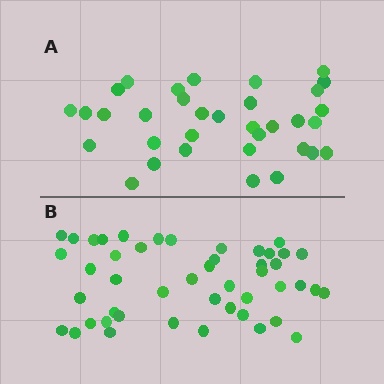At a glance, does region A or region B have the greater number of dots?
Region B (the bottom region) has more dots.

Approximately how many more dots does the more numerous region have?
Region B has approximately 15 more dots than region A.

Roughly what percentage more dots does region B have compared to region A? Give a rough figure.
About 40% more.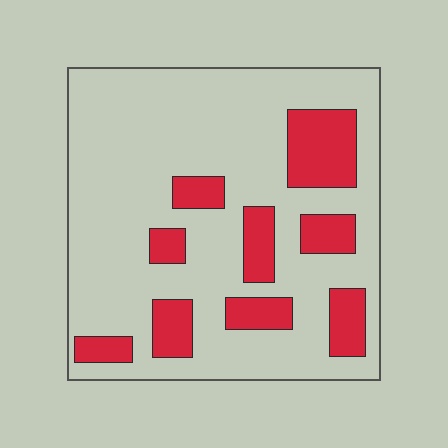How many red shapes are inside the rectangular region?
9.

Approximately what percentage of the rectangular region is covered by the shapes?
Approximately 20%.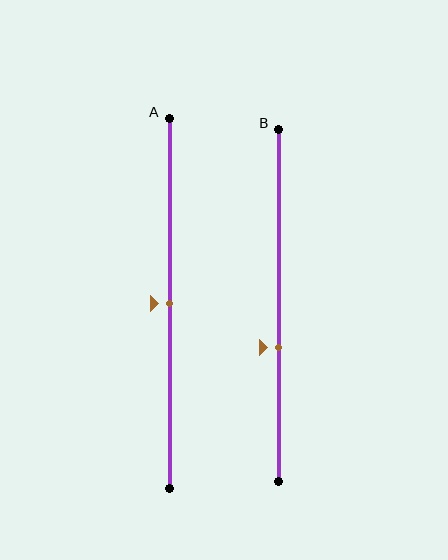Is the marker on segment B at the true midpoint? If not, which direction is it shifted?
No, the marker on segment B is shifted downward by about 12% of the segment length.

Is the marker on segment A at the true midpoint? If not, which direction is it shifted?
Yes, the marker on segment A is at the true midpoint.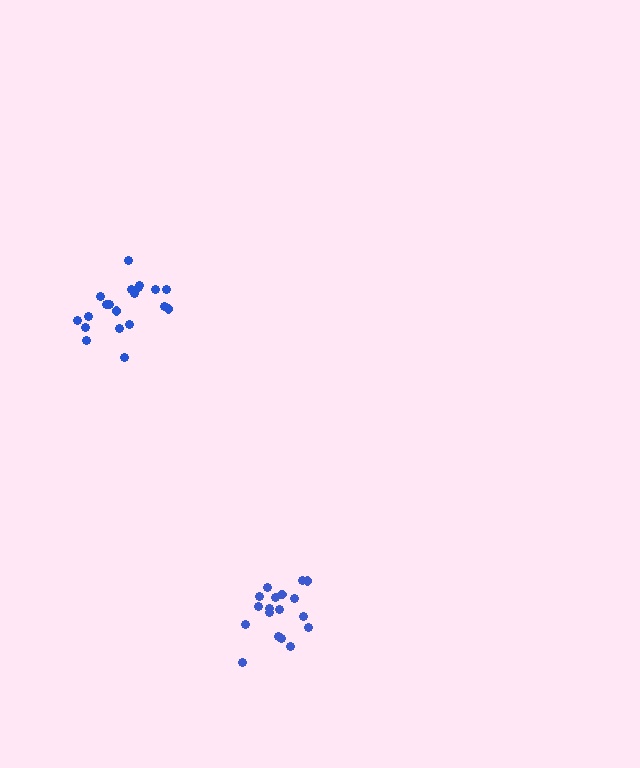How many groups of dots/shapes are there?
There are 2 groups.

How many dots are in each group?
Group 1: 20 dots, Group 2: 18 dots (38 total).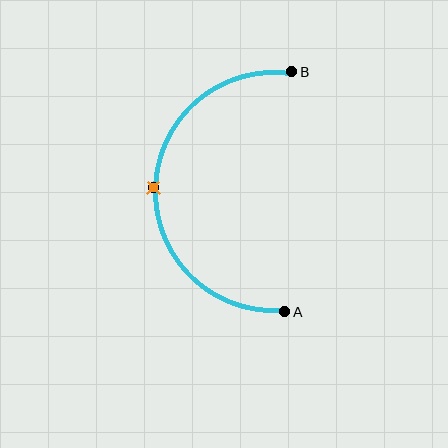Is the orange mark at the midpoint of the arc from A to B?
Yes. The orange mark lies on the arc at equal arc-length from both A and B — it is the arc midpoint.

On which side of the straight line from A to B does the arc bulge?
The arc bulges to the left of the straight line connecting A and B.